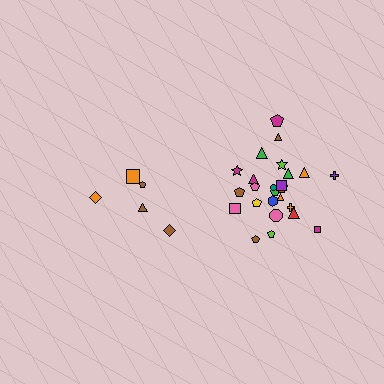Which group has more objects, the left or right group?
The right group.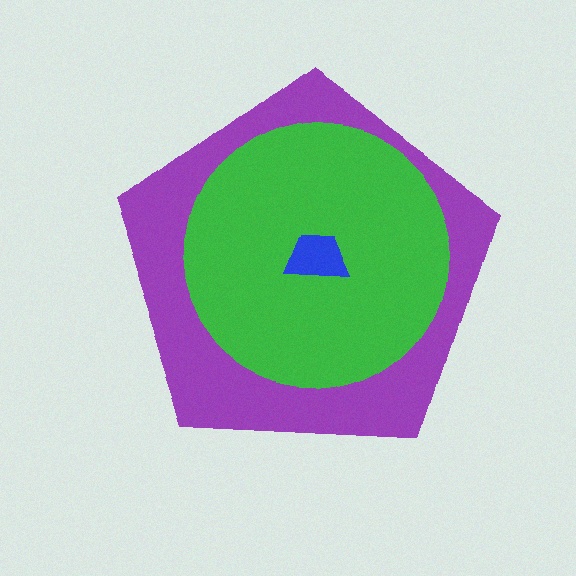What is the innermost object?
The blue trapezoid.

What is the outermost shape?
The purple pentagon.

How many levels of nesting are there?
3.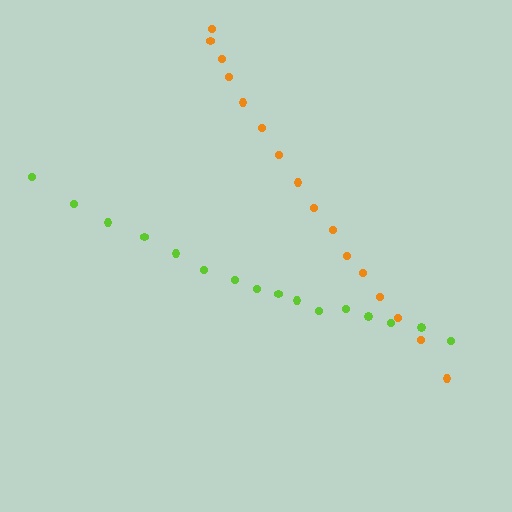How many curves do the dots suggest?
There are 2 distinct paths.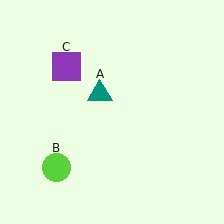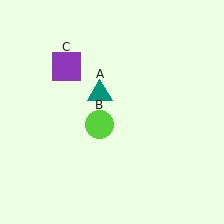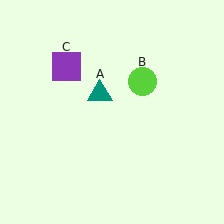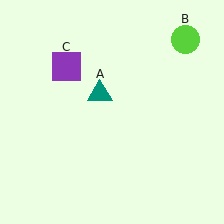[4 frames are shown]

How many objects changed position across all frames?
1 object changed position: lime circle (object B).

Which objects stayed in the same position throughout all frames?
Teal triangle (object A) and purple square (object C) remained stationary.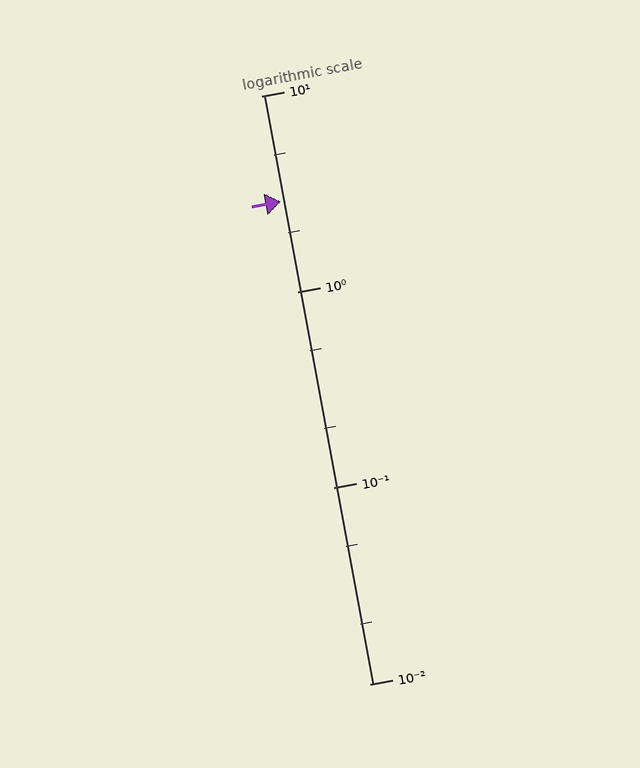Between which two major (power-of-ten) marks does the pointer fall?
The pointer is between 1 and 10.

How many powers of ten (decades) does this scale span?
The scale spans 3 decades, from 0.01 to 10.